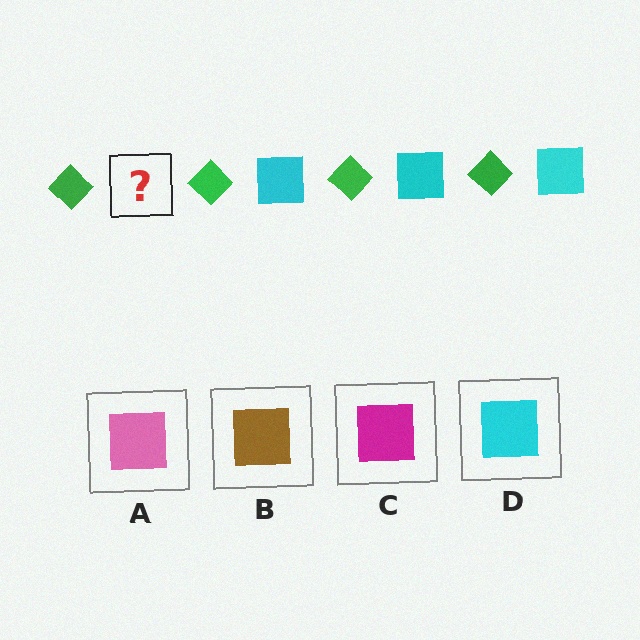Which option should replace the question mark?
Option D.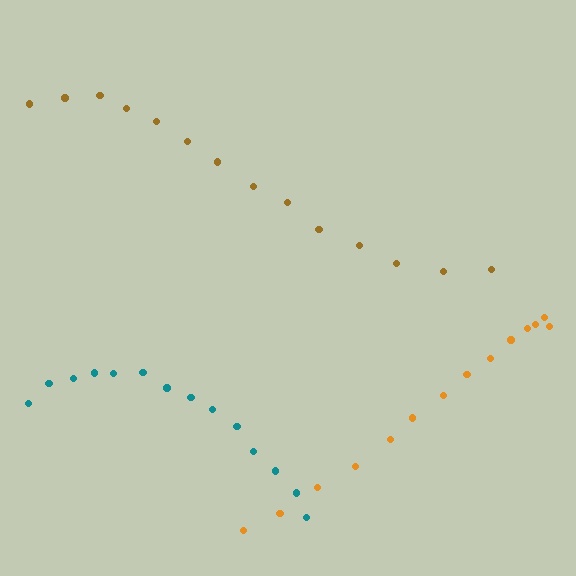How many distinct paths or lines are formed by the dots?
There are 3 distinct paths.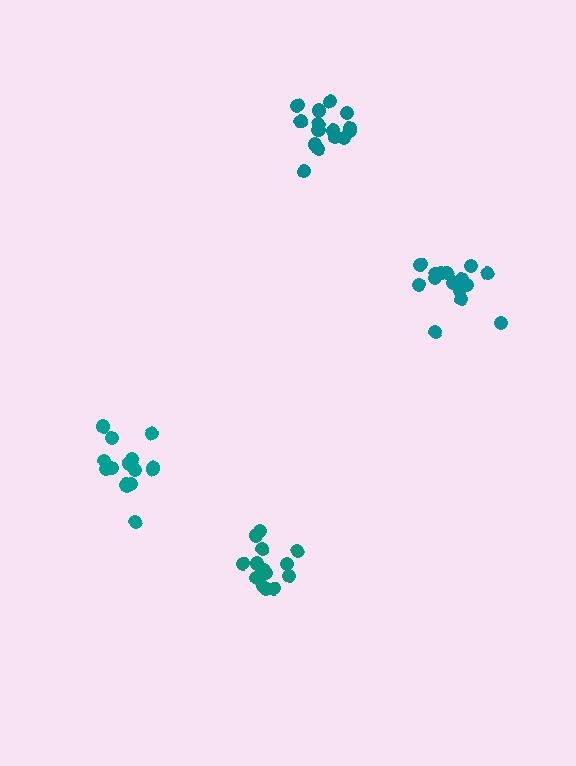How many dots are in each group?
Group 1: 15 dots, Group 2: 15 dots, Group 3: 14 dots, Group 4: 15 dots (59 total).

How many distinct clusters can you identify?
There are 4 distinct clusters.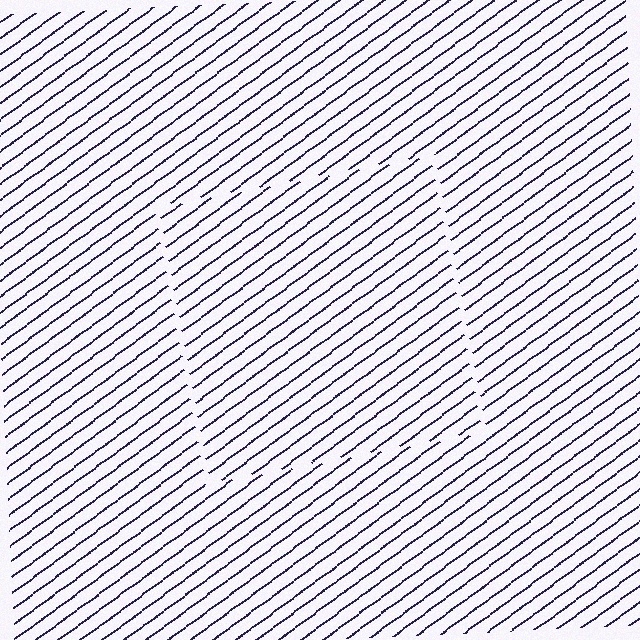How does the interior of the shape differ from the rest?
The interior of the shape contains the same grating, shifted by half a period — the contour is defined by the phase discontinuity where line-ends from the inner and outer gratings abut.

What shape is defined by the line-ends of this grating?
An illusory square. The interior of the shape contains the same grating, shifted by half a period — the contour is defined by the phase discontinuity where line-ends from the inner and outer gratings abut.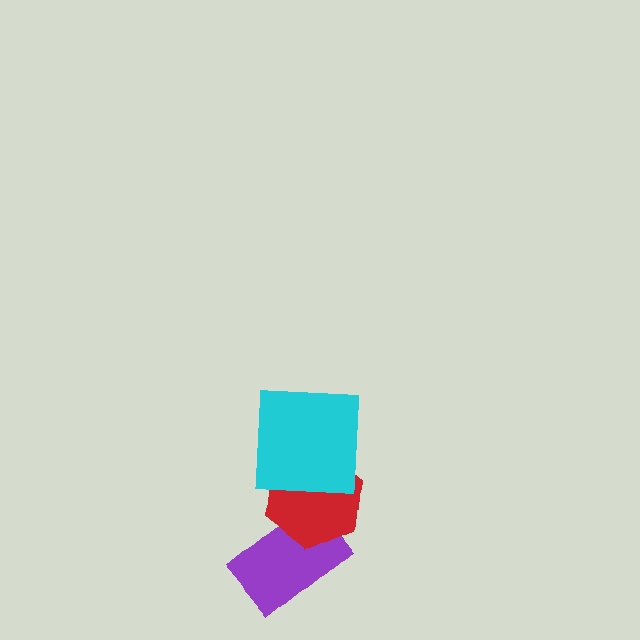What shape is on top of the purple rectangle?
The red hexagon is on top of the purple rectangle.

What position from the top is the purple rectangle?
The purple rectangle is 3rd from the top.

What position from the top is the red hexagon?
The red hexagon is 2nd from the top.